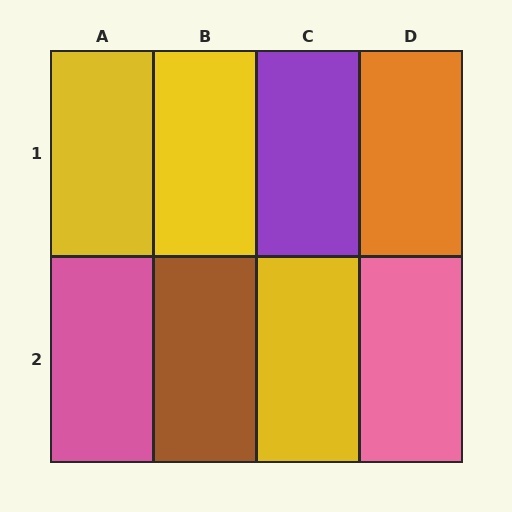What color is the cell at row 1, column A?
Yellow.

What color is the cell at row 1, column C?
Purple.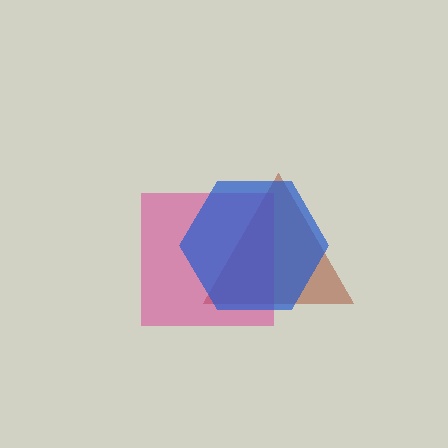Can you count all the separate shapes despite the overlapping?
Yes, there are 3 separate shapes.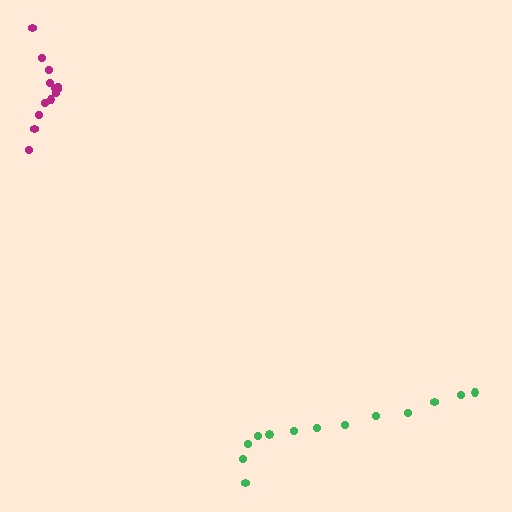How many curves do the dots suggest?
There are 2 distinct paths.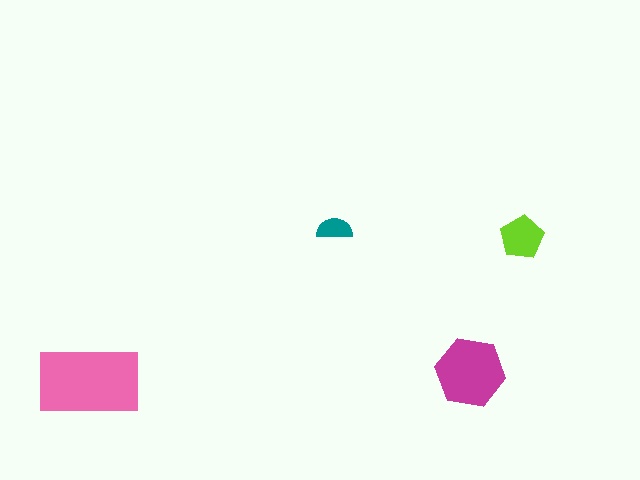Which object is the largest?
The pink rectangle.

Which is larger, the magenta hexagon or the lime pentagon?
The magenta hexagon.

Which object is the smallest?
The teal semicircle.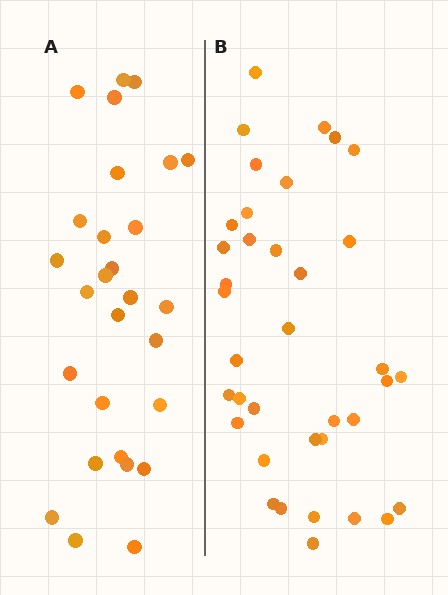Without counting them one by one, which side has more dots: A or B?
Region B (the right region) has more dots.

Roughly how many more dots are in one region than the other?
Region B has roughly 8 or so more dots than region A.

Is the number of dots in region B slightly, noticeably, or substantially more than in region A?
Region B has noticeably more, but not dramatically so. The ratio is roughly 1.3 to 1.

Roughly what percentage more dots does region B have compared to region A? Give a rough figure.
About 30% more.